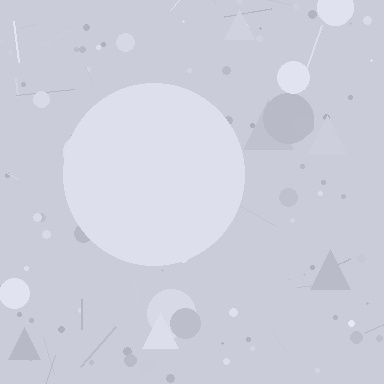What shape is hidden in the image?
A circle is hidden in the image.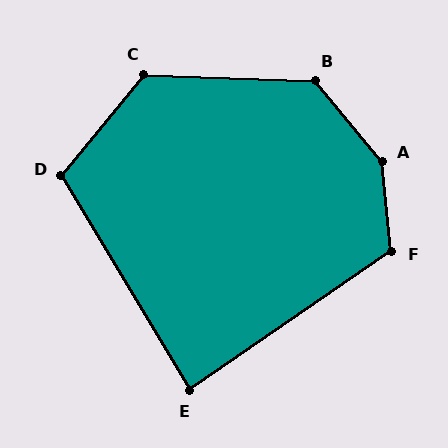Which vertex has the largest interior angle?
A, at approximately 146 degrees.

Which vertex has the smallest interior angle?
E, at approximately 86 degrees.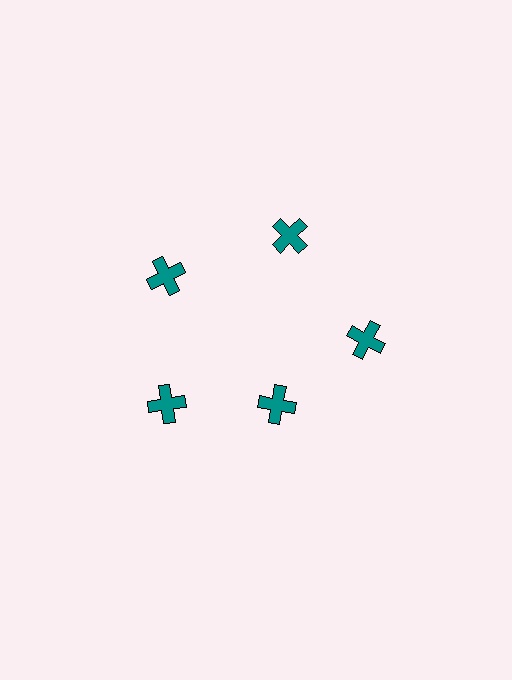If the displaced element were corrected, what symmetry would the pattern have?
It would have 5-fold rotational symmetry — the pattern would map onto itself every 72 degrees.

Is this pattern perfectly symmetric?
No. The 5 teal crosses are arranged in a ring, but one element near the 5 o'clock position is pulled inward toward the center, breaking the 5-fold rotational symmetry.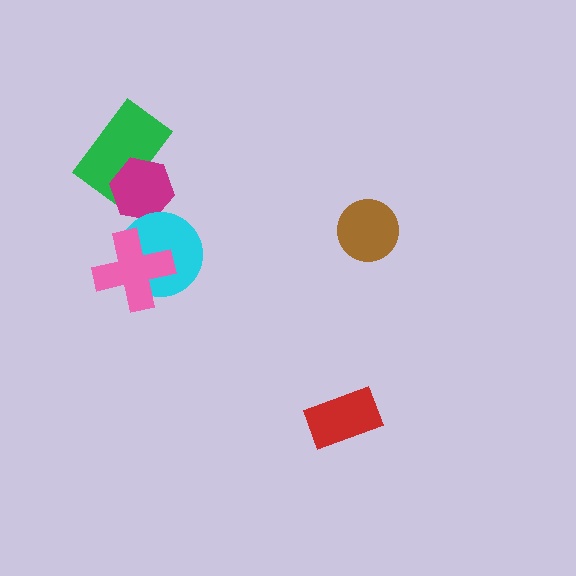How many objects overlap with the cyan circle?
2 objects overlap with the cyan circle.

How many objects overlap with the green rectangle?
1 object overlaps with the green rectangle.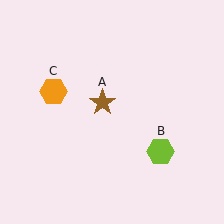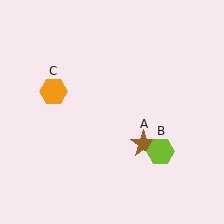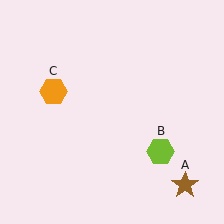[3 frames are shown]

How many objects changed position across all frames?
1 object changed position: brown star (object A).